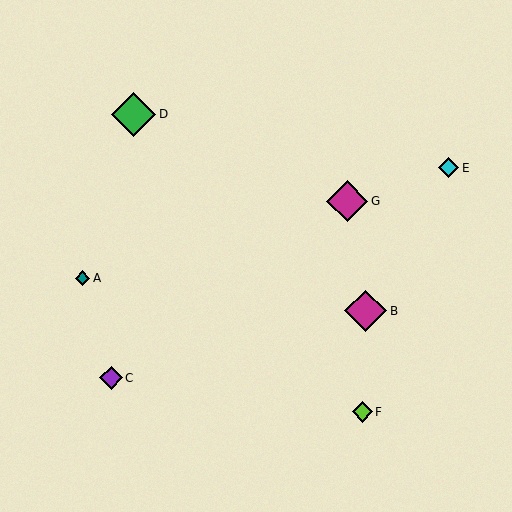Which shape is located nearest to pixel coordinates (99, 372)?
The purple diamond (labeled C) at (111, 378) is nearest to that location.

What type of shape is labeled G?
Shape G is a magenta diamond.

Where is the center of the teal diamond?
The center of the teal diamond is at (82, 278).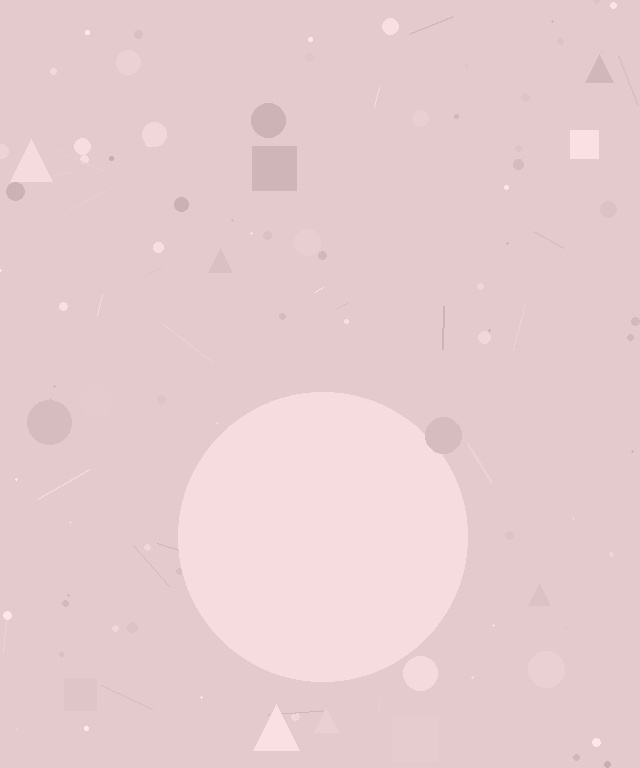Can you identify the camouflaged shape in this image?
The camouflaged shape is a circle.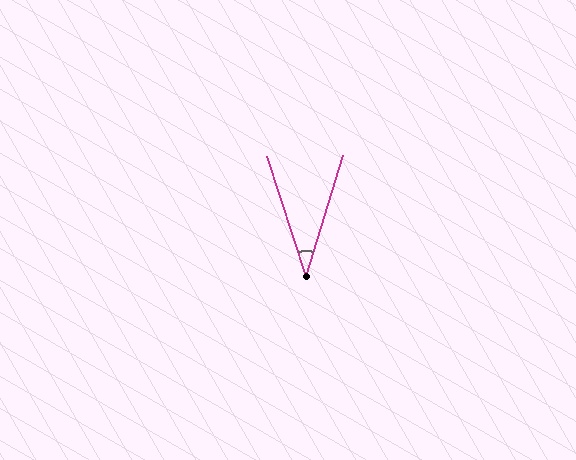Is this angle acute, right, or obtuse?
It is acute.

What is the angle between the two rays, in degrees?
Approximately 35 degrees.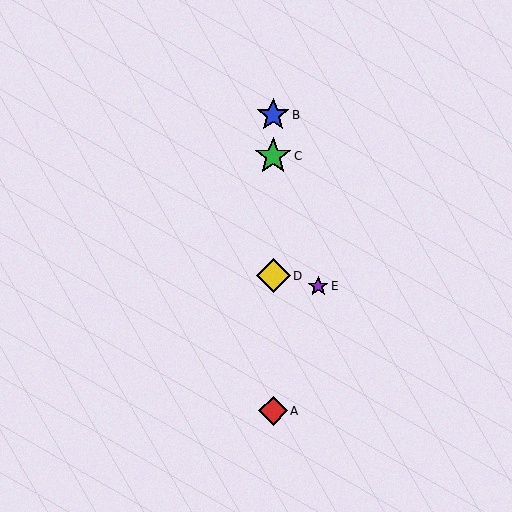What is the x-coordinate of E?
Object E is at x≈318.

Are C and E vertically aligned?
No, C is at x≈273 and E is at x≈318.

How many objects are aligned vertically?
4 objects (A, B, C, D) are aligned vertically.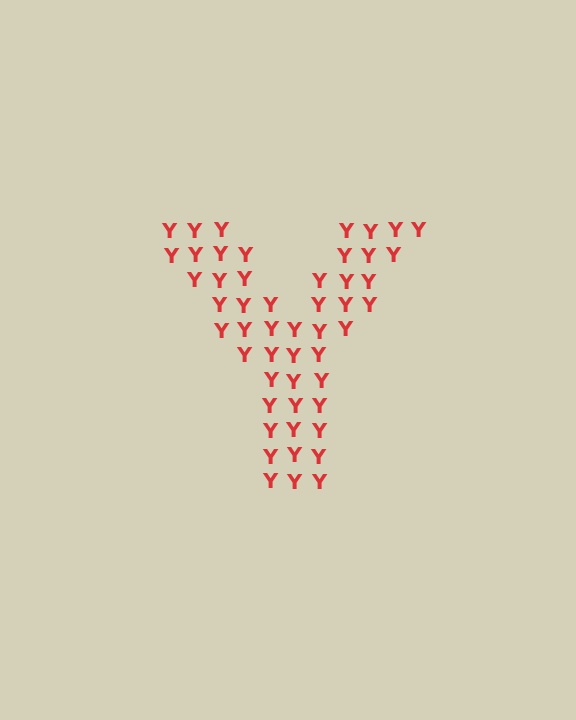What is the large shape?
The large shape is the letter Y.